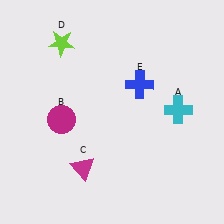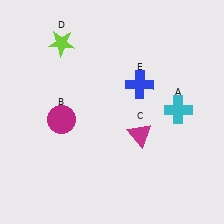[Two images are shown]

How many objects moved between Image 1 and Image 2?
1 object moved between the two images.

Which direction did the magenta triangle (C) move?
The magenta triangle (C) moved right.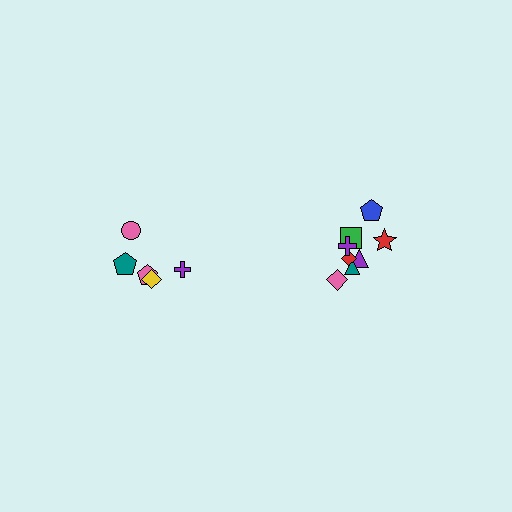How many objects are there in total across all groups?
There are 13 objects.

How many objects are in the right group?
There are 8 objects.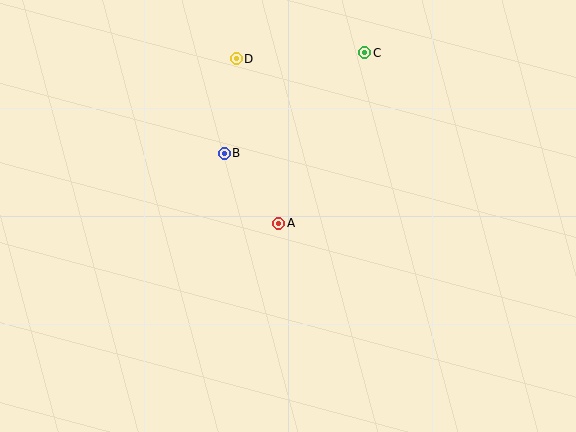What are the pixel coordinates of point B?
Point B is at (224, 153).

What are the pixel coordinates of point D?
Point D is at (236, 59).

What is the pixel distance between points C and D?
The distance between C and D is 129 pixels.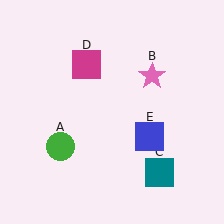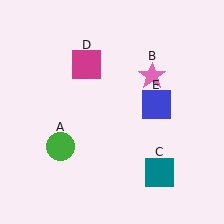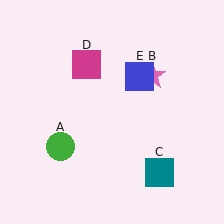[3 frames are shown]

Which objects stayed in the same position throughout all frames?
Green circle (object A) and pink star (object B) and teal square (object C) and magenta square (object D) remained stationary.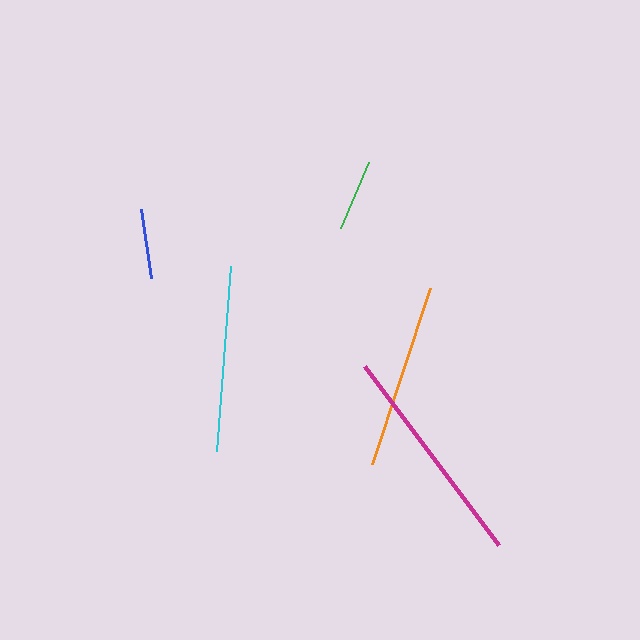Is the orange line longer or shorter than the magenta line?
The magenta line is longer than the orange line.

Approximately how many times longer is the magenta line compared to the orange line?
The magenta line is approximately 1.2 times the length of the orange line.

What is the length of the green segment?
The green segment is approximately 72 pixels long.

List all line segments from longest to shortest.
From longest to shortest: magenta, orange, cyan, green, blue.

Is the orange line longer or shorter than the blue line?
The orange line is longer than the blue line.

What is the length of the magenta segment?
The magenta segment is approximately 223 pixels long.